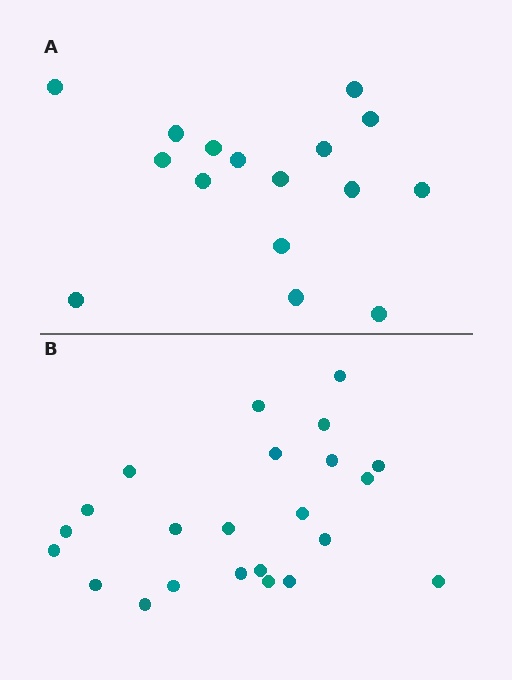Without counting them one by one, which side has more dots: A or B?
Region B (the bottom region) has more dots.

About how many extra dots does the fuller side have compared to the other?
Region B has roughly 8 or so more dots than region A.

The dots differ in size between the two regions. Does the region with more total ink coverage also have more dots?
No. Region A has more total ink coverage because its dots are larger, but region B actually contains more individual dots. Total area can be misleading — the number of items is what matters here.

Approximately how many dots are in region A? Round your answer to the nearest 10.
About 20 dots. (The exact count is 16, which rounds to 20.)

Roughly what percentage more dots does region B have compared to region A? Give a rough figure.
About 45% more.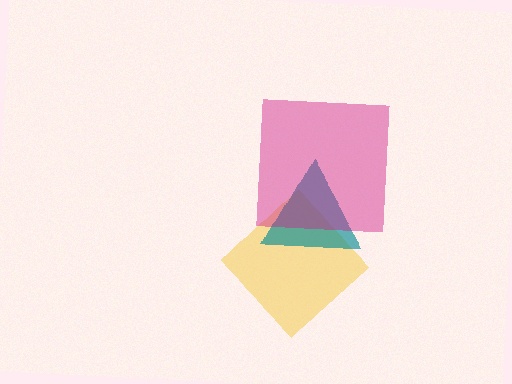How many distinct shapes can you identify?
There are 3 distinct shapes: a yellow diamond, a teal triangle, a magenta square.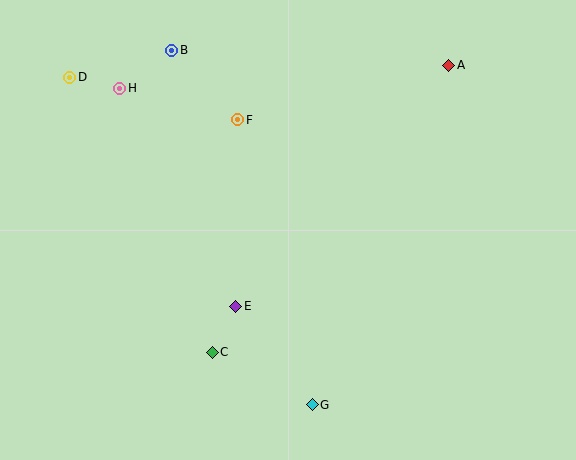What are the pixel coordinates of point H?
Point H is at (120, 88).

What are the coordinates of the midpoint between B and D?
The midpoint between B and D is at (121, 64).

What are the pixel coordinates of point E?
Point E is at (236, 306).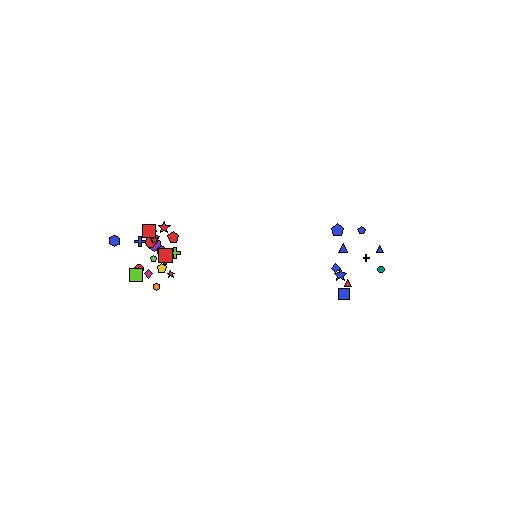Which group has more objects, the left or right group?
The left group.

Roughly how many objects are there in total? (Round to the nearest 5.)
Roughly 30 objects in total.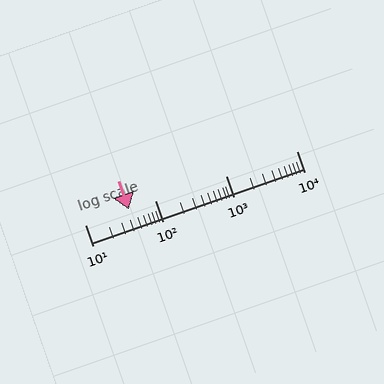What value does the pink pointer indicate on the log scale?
The pointer indicates approximately 42.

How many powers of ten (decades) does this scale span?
The scale spans 3 decades, from 10 to 10000.